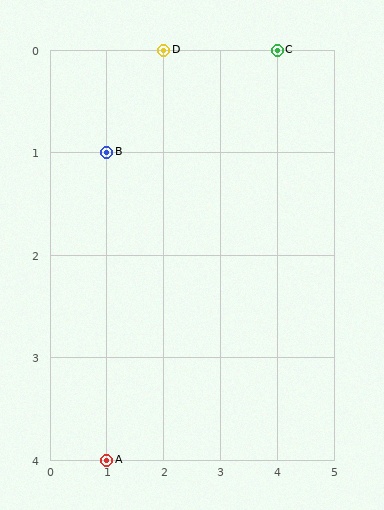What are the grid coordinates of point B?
Point B is at grid coordinates (1, 1).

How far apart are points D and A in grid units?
Points D and A are 1 column and 4 rows apart (about 4.1 grid units diagonally).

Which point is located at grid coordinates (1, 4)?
Point A is at (1, 4).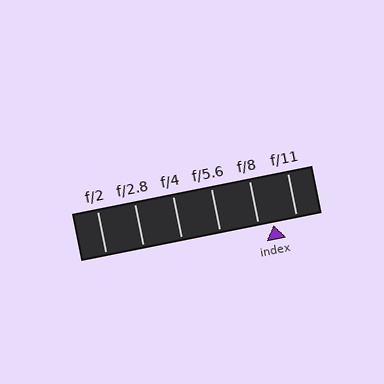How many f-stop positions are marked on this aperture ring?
There are 6 f-stop positions marked.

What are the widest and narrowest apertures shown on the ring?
The widest aperture shown is f/2 and the narrowest is f/11.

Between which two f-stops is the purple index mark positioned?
The index mark is between f/8 and f/11.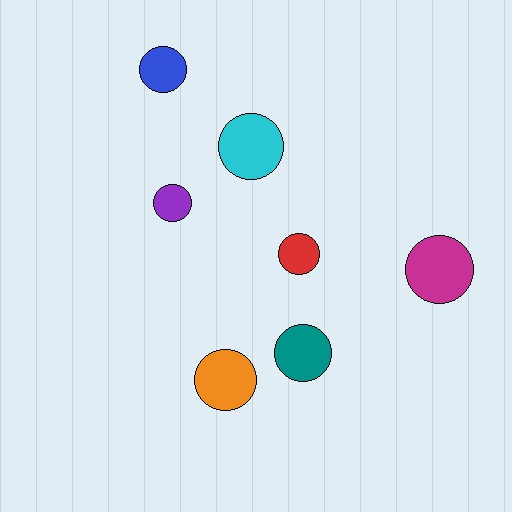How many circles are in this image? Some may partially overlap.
There are 7 circles.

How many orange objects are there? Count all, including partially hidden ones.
There is 1 orange object.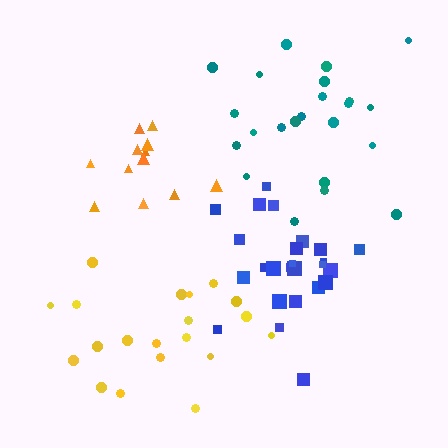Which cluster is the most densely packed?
Orange.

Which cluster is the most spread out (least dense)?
Yellow.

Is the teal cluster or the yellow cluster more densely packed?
Teal.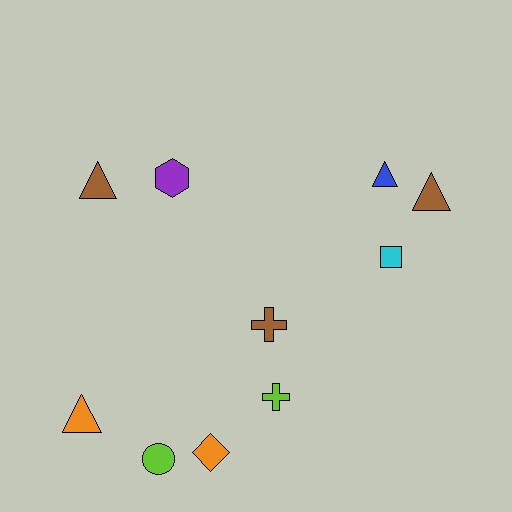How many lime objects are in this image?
There are 2 lime objects.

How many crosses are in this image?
There are 2 crosses.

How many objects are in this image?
There are 10 objects.